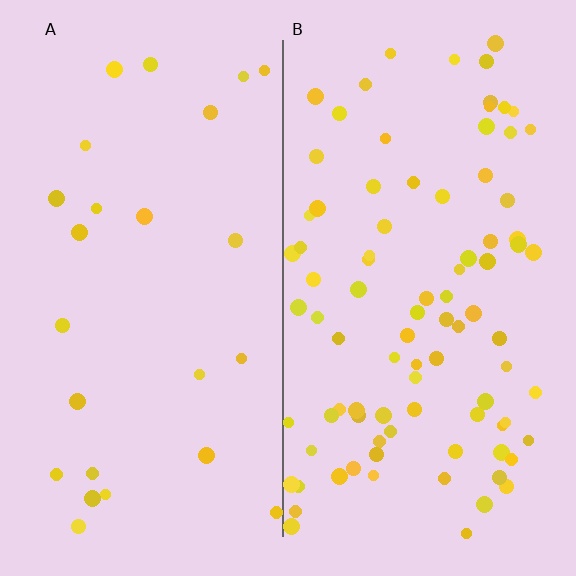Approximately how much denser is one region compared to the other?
Approximately 3.7× — region B over region A.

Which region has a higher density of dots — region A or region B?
B (the right).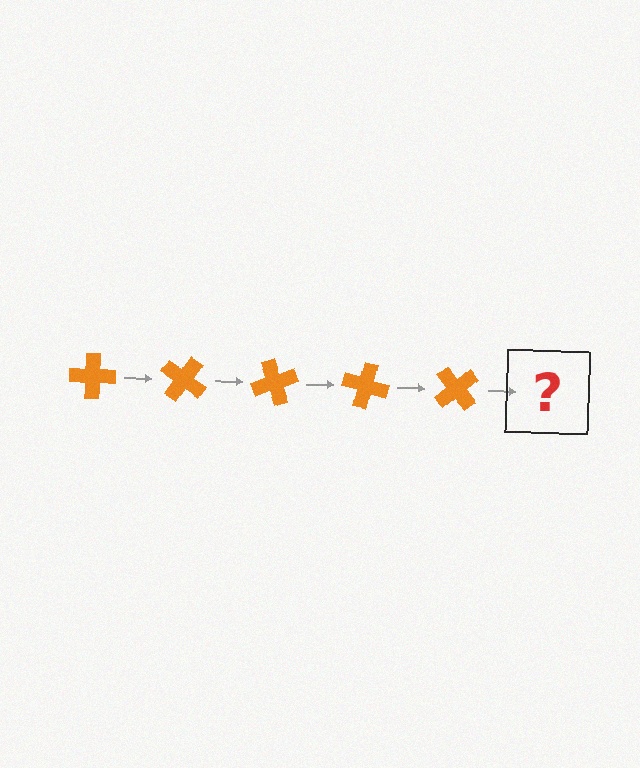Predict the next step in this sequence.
The next step is an orange cross rotated 175 degrees.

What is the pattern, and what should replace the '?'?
The pattern is that the cross rotates 35 degrees each step. The '?' should be an orange cross rotated 175 degrees.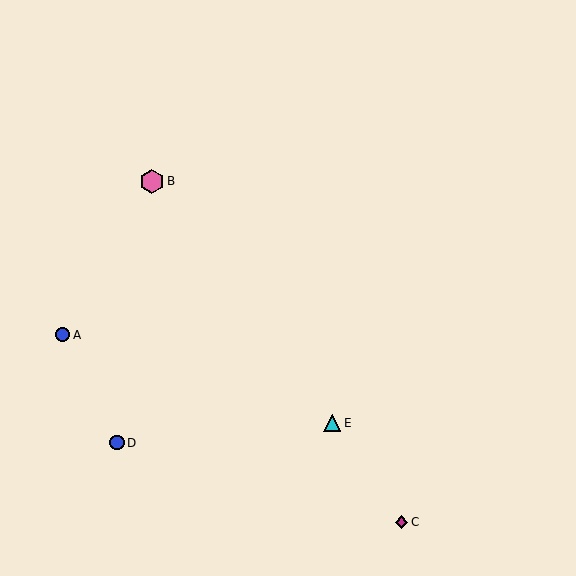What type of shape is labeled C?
Shape C is a magenta diamond.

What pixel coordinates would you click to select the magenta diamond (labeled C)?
Click at (402, 522) to select the magenta diamond C.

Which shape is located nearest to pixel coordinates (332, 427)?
The cyan triangle (labeled E) at (332, 423) is nearest to that location.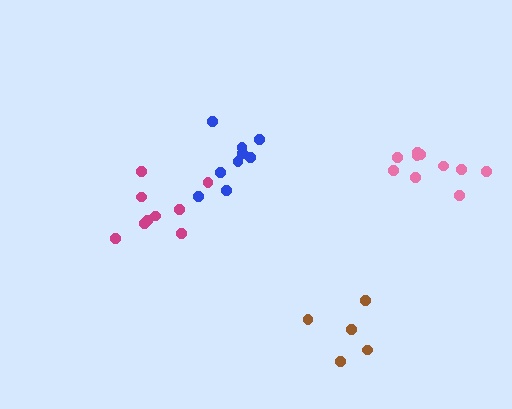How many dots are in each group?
Group 1: 9 dots, Group 2: 9 dots, Group 3: 5 dots, Group 4: 10 dots (33 total).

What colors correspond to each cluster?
The clusters are colored: magenta, blue, brown, pink.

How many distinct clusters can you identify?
There are 4 distinct clusters.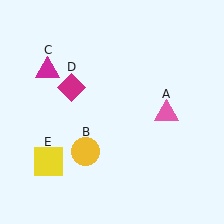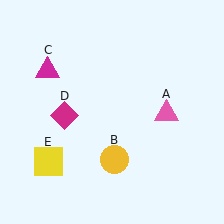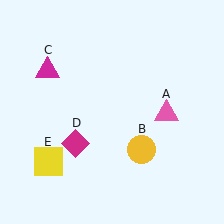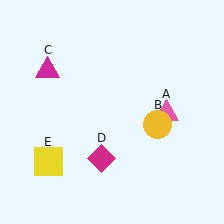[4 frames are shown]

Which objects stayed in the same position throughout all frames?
Pink triangle (object A) and magenta triangle (object C) and yellow square (object E) remained stationary.